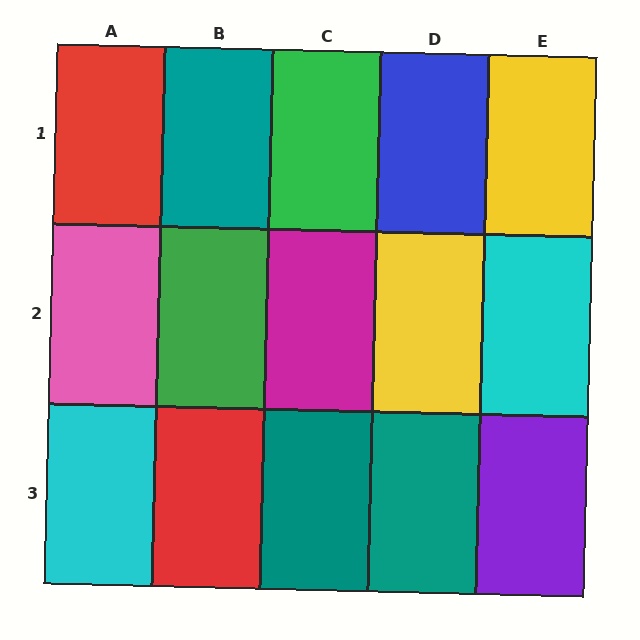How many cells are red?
2 cells are red.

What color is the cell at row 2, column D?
Yellow.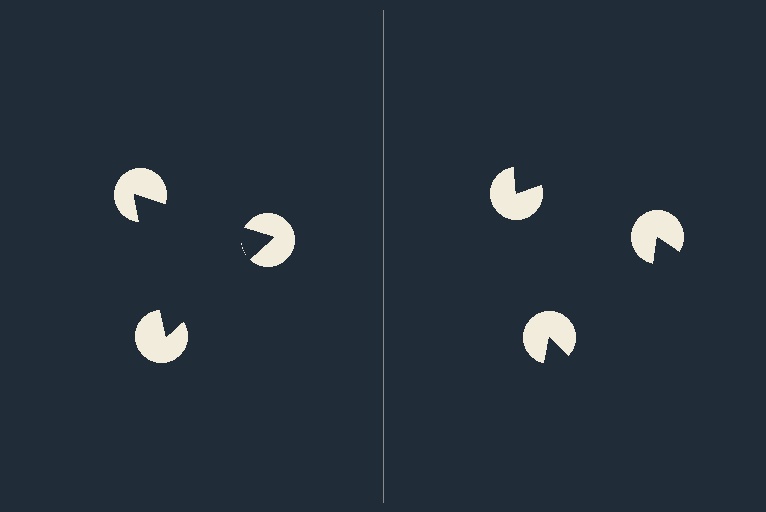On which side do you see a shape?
An illusory triangle appears on the left side. On the right side the wedge cuts are rotated, so no coherent shape forms.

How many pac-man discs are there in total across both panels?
6 — 3 on each side.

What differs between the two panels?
The pac-man discs are positioned identically on both sides; only the wedge orientations differ. On the left they align to a triangle; on the right they are misaligned.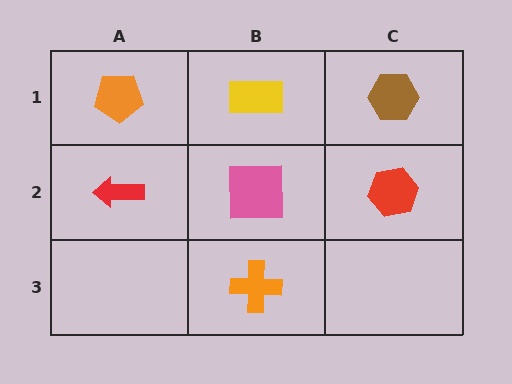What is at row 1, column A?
An orange pentagon.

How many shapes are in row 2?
3 shapes.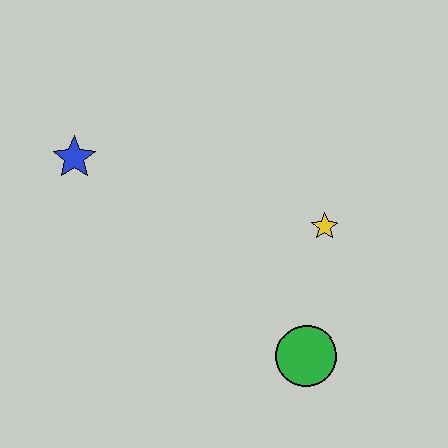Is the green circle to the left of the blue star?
No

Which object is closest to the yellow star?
The green circle is closest to the yellow star.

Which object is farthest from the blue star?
The green circle is farthest from the blue star.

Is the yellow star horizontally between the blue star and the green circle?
No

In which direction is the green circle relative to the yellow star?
The green circle is below the yellow star.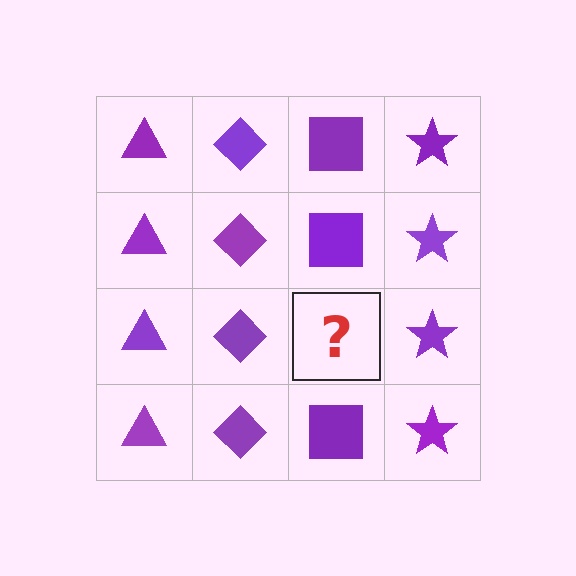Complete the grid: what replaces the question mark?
The question mark should be replaced with a purple square.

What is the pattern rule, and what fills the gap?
The rule is that each column has a consistent shape. The gap should be filled with a purple square.